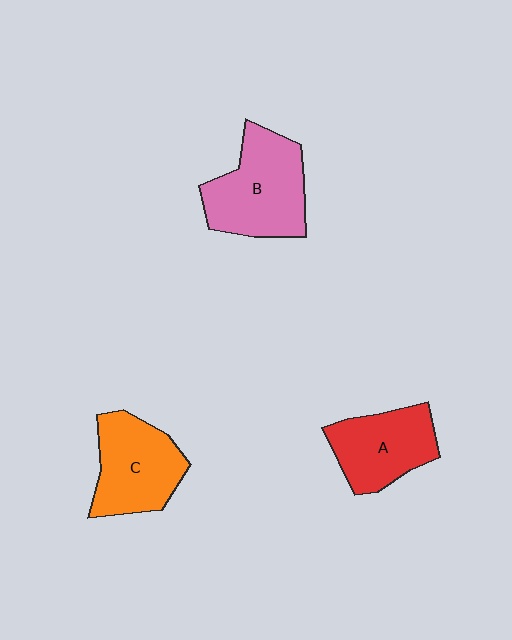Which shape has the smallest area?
Shape A (red).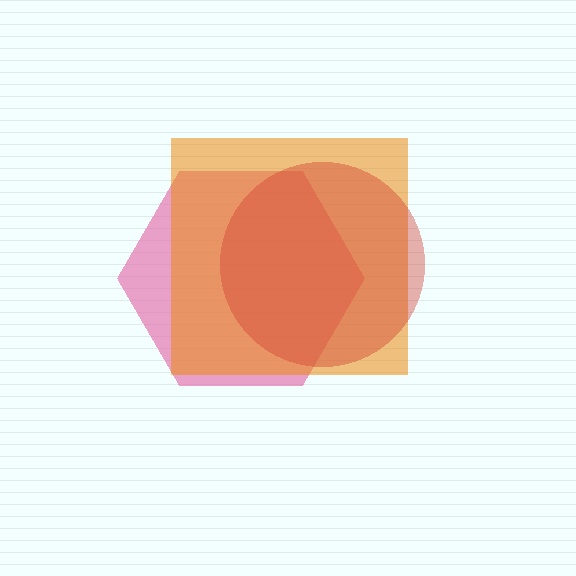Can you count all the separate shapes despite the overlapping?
Yes, there are 3 separate shapes.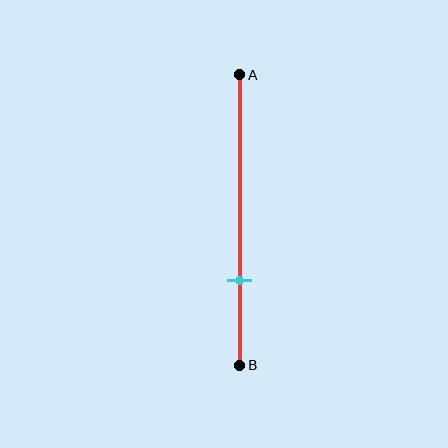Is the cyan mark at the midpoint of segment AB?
No, the mark is at about 70% from A, not at the 50% midpoint.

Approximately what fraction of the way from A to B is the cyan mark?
The cyan mark is approximately 70% of the way from A to B.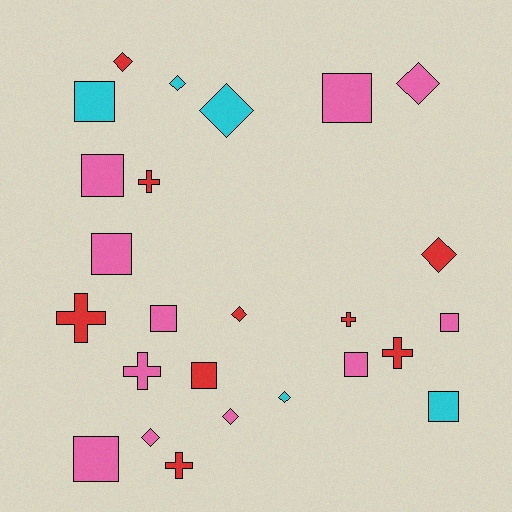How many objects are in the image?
There are 25 objects.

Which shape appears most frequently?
Square, with 10 objects.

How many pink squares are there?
There are 7 pink squares.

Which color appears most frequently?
Pink, with 11 objects.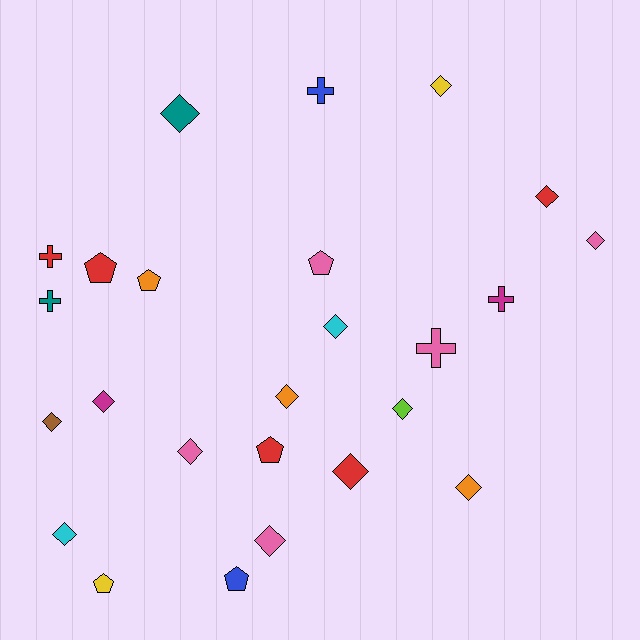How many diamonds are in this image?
There are 14 diamonds.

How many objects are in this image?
There are 25 objects.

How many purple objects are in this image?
There are no purple objects.